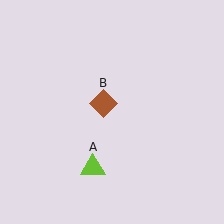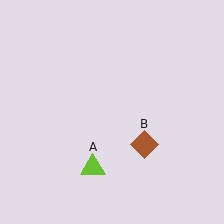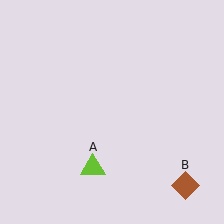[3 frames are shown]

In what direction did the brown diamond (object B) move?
The brown diamond (object B) moved down and to the right.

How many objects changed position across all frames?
1 object changed position: brown diamond (object B).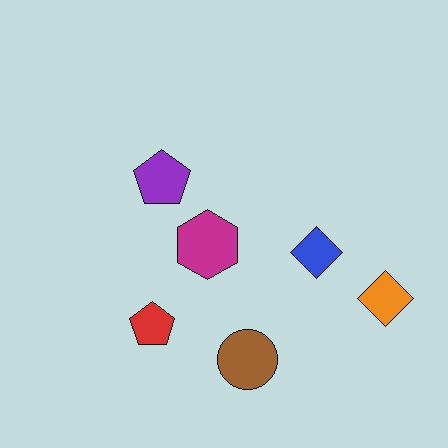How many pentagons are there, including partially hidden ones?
There are 2 pentagons.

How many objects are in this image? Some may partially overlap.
There are 6 objects.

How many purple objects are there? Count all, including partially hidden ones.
There is 1 purple object.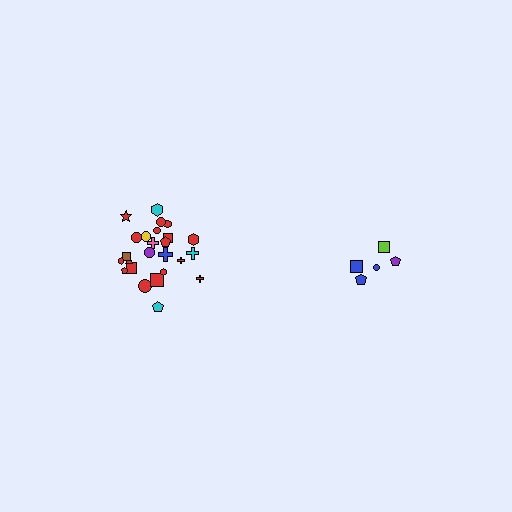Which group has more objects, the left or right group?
The left group.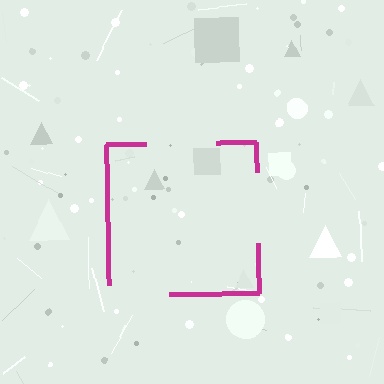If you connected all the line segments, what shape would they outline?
They would outline a square.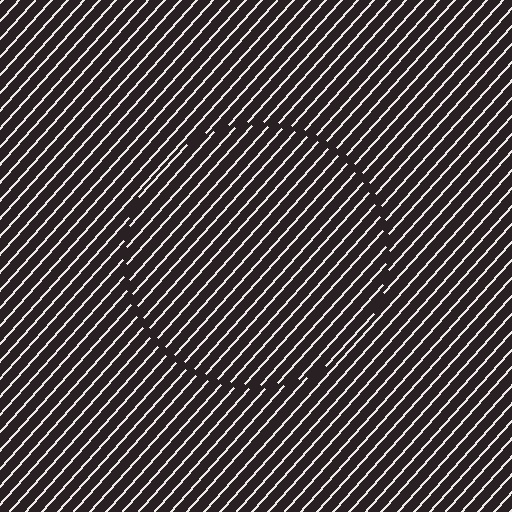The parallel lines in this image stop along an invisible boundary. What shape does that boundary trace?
An illusory circle. The interior of the shape contains the same grating, shifted by half a period — the contour is defined by the phase discontinuity where line-ends from the inner and outer gratings abut.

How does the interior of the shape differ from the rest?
The interior of the shape contains the same grating, shifted by half a period — the contour is defined by the phase discontinuity where line-ends from the inner and outer gratings abut.